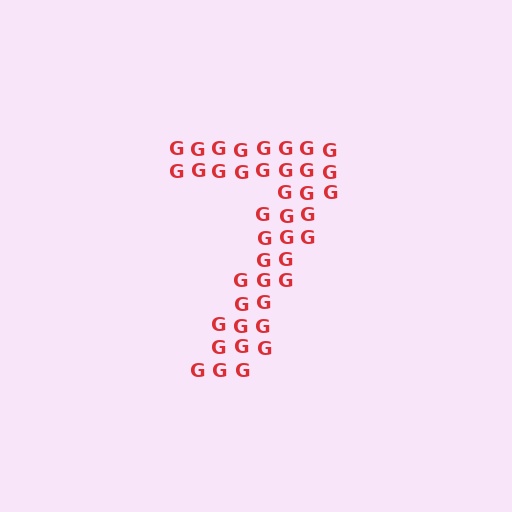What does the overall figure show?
The overall figure shows the digit 7.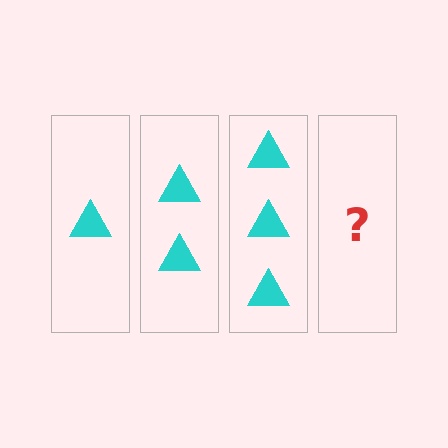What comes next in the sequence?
The next element should be 4 triangles.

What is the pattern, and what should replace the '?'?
The pattern is that each step adds one more triangle. The '?' should be 4 triangles.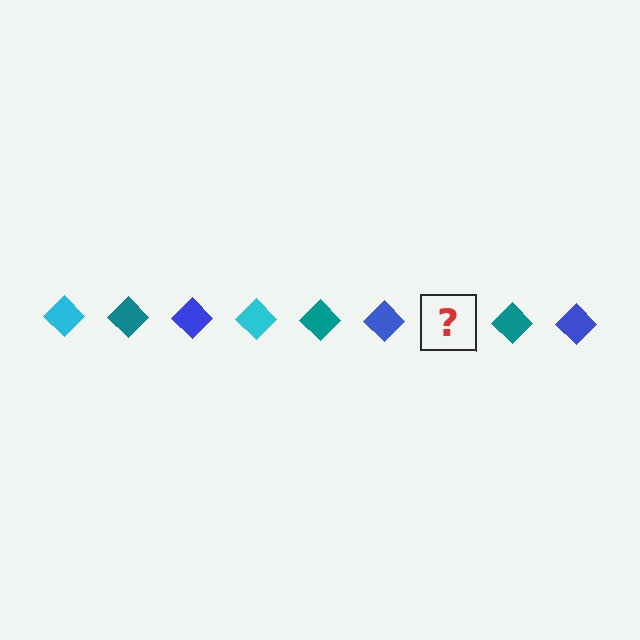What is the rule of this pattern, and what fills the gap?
The rule is that the pattern cycles through cyan, teal, blue diamonds. The gap should be filled with a cyan diamond.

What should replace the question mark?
The question mark should be replaced with a cyan diamond.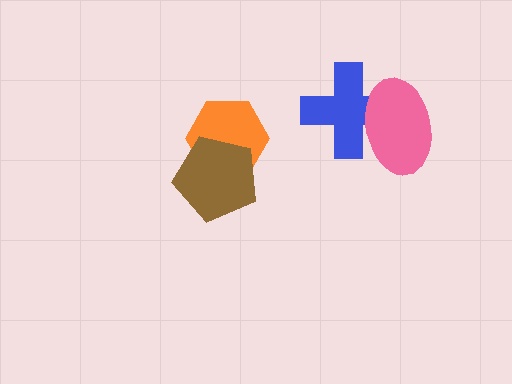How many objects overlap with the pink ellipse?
1 object overlaps with the pink ellipse.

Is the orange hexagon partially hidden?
Yes, it is partially covered by another shape.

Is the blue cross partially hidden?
Yes, it is partially covered by another shape.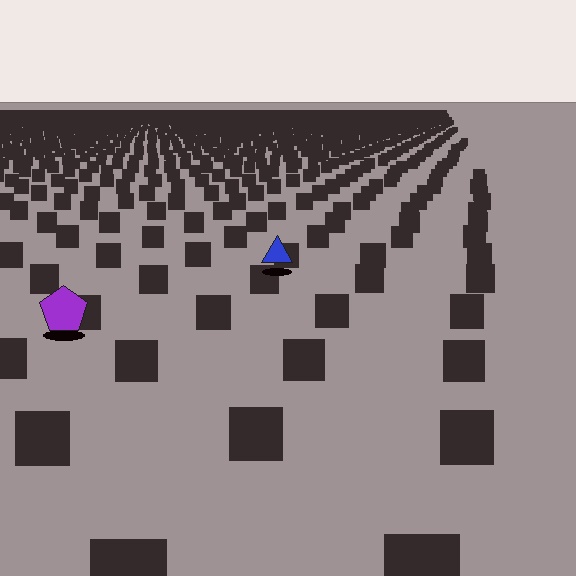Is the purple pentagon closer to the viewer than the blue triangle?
Yes. The purple pentagon is closer — you can tell from the texture gradient: the ground texture is coarser near it.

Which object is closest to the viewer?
The purple pentagon is closest. The texture marks near it are larger and more spread out.